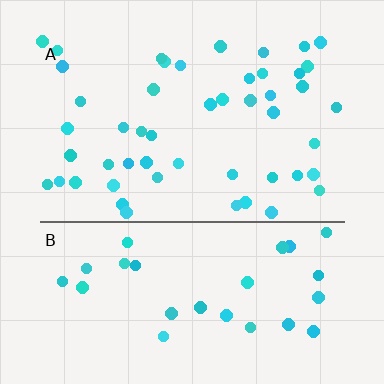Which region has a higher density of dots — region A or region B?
A (the top).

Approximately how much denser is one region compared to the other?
Approximately 1.7× — region A over region B.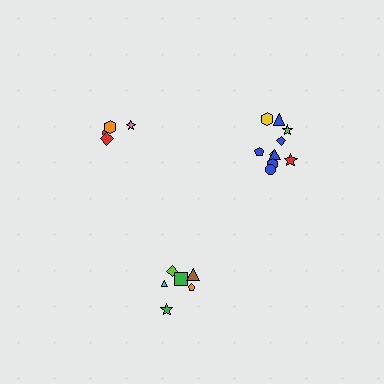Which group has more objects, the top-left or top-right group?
The top-right group.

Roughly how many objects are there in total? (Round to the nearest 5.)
Roughly 20 objects in total.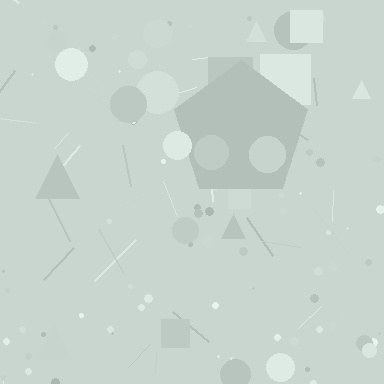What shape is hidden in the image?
A pentagon is hidden in the image.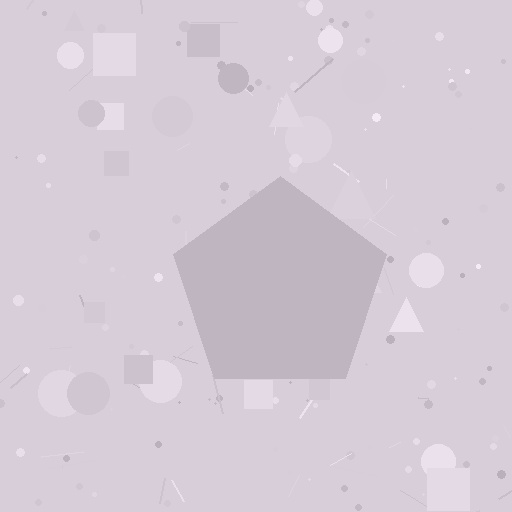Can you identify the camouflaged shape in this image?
The camouflaged shape is a pentagon.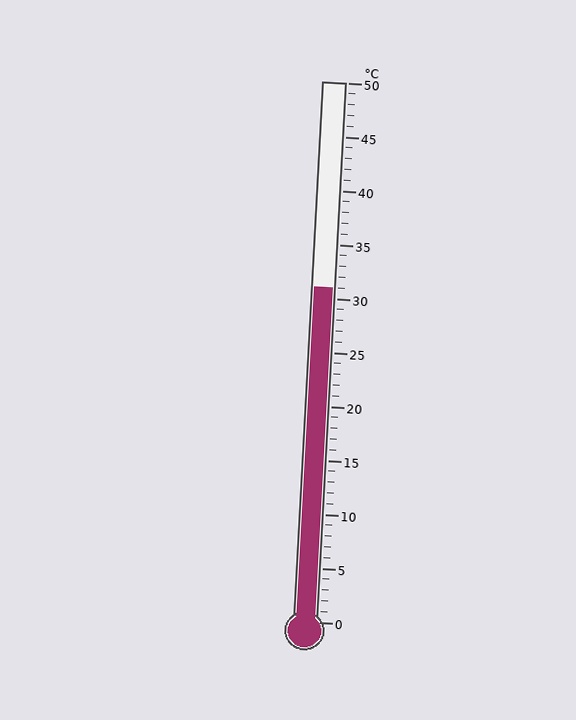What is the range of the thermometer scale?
The thermometer scale ranges from 0°C to 50°C.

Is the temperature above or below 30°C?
The temperature is above 30°C.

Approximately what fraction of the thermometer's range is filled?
The thermometer is filled to approximately 60% of its range.